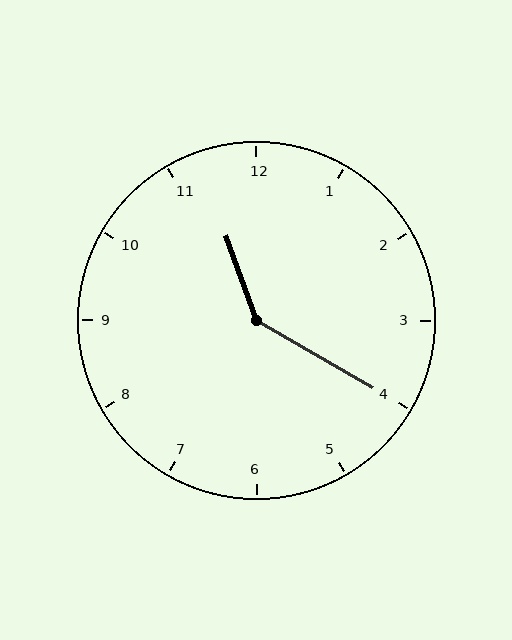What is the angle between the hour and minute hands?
Approximately 140 degrees.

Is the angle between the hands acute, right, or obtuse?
It is obtuse.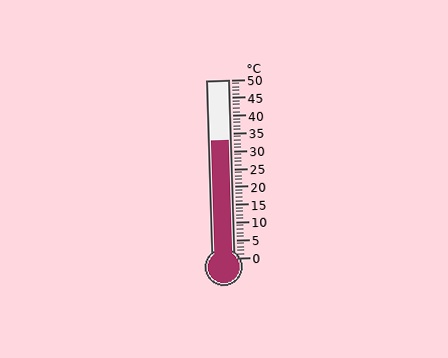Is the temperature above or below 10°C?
The temperature is above 10°C.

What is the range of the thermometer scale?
The thermometer scale ranges from 0°C to 50°C.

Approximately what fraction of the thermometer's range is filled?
The thermometer is filled to approximately 65% of its range.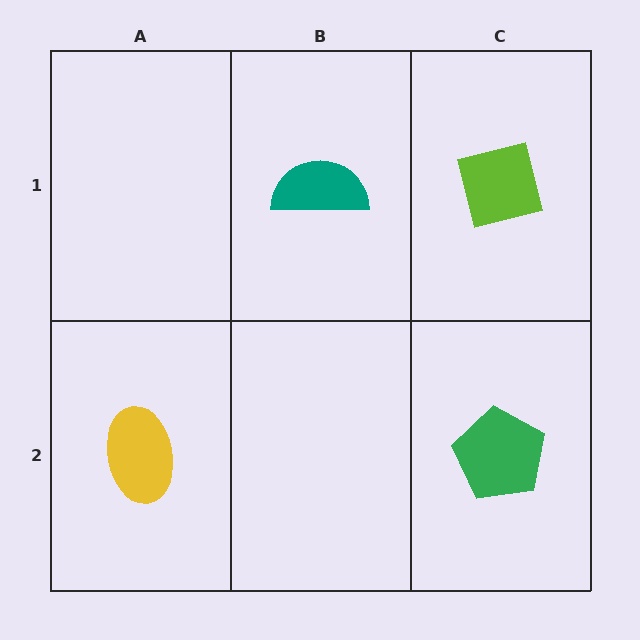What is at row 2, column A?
A yellow ellipse.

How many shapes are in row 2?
2 shapes.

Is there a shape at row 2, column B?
No, that cell is empty.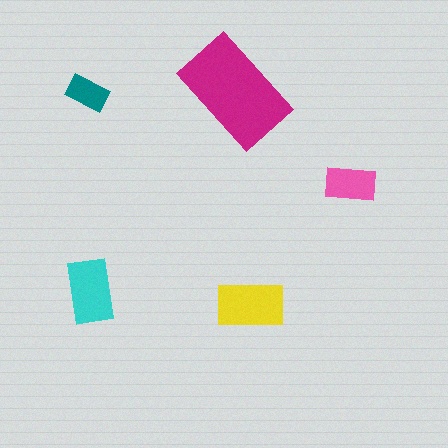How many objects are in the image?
There are 5 objects in the image.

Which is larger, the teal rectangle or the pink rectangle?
The pink one.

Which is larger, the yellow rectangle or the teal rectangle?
The yellow one.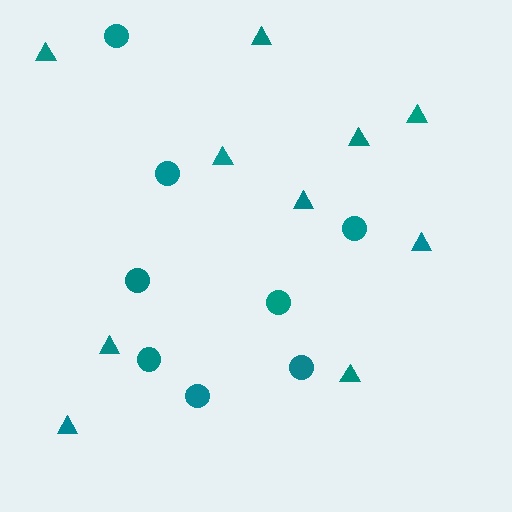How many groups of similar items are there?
There are 2 groups: one group of circles (8) and one group of triangles (10).